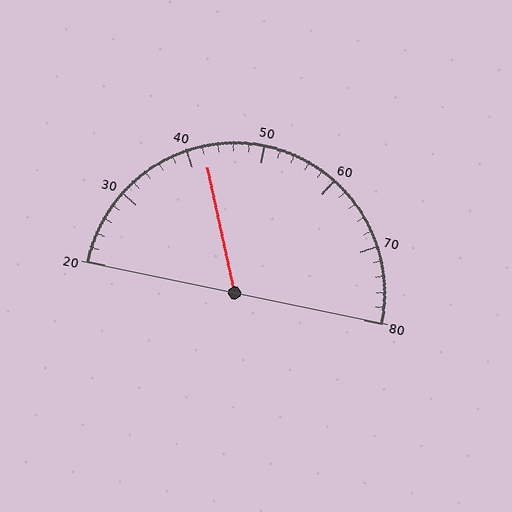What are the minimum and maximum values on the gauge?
The gauge ranges from 20 to 80.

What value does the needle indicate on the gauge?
The needle indicates approximately 42.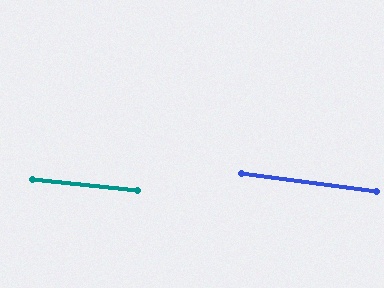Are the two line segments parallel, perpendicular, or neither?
Parallel — their directions differ by only 1.8°.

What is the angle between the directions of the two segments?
Approximately 2 degrees.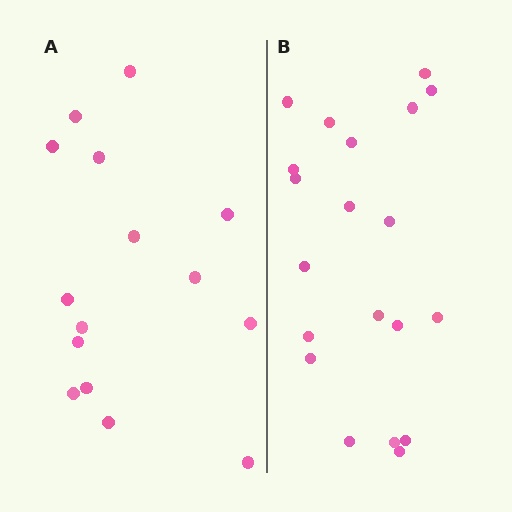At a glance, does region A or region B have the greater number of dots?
Region B (the right region) has more dots.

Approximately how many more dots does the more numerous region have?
Region B has about 5 more dots than region A.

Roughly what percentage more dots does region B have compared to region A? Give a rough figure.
About 35% more.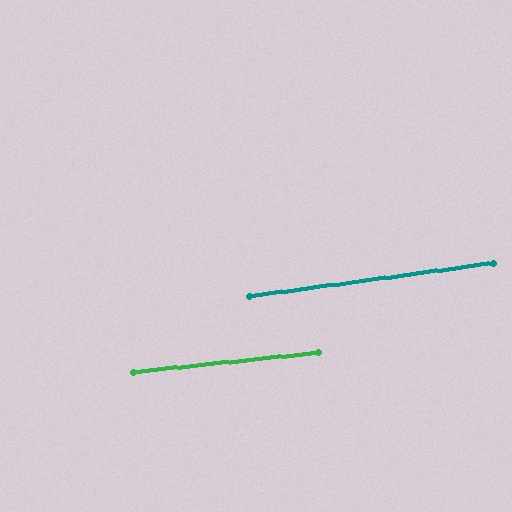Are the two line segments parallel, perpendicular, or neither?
Parallel — their directions differ by only 1.7°.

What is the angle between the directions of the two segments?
Approximately 2 degrees.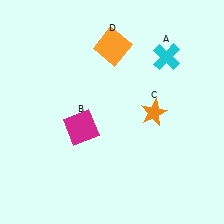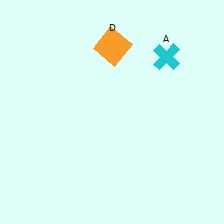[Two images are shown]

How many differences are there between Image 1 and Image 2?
There are 2 differences between the two images.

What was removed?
The magenta square (B), the orange star (C) were removed in Image 2.